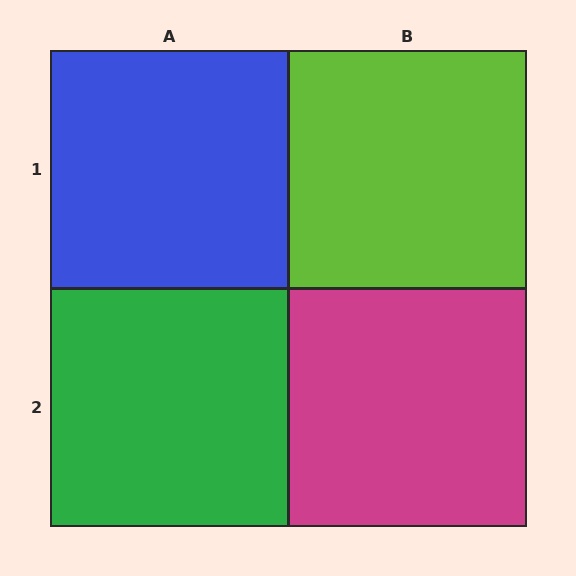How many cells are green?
1 cell is green.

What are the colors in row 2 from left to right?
Green, magenta.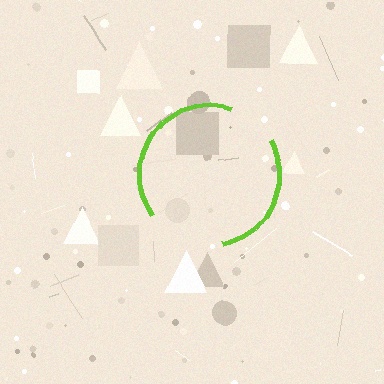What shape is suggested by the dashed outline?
The dashed outline suggests a circle.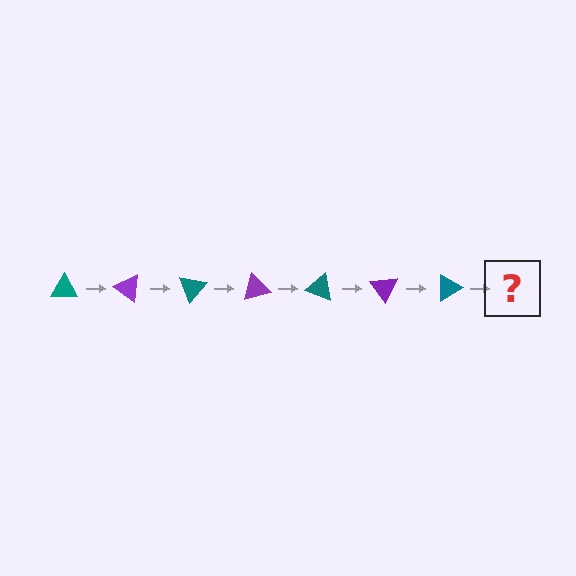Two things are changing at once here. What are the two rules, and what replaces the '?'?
The two rules are that it rotates 35 degrees each step and the color cycles through teal and purple. The '?' should be a purple triangle, rotated 245 degrees from the start.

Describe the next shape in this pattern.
It should be a purple triangle, rotated 245 degrees from the start.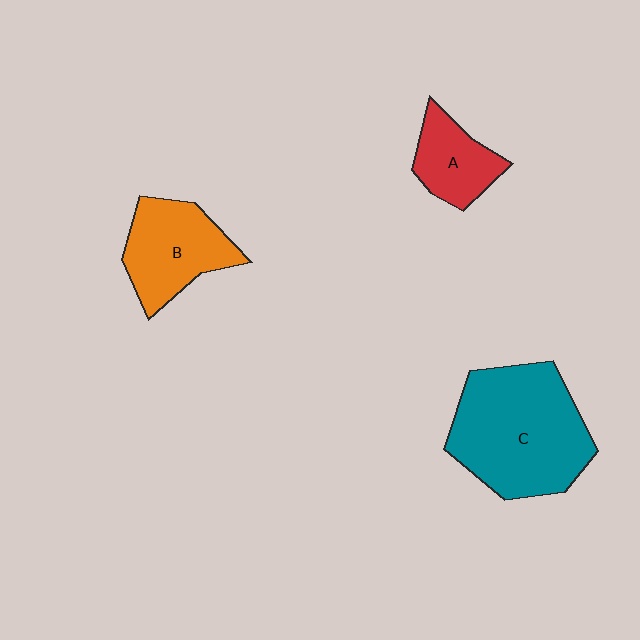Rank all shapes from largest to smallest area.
From largest to smallest: C (teal), B (orange), A (red).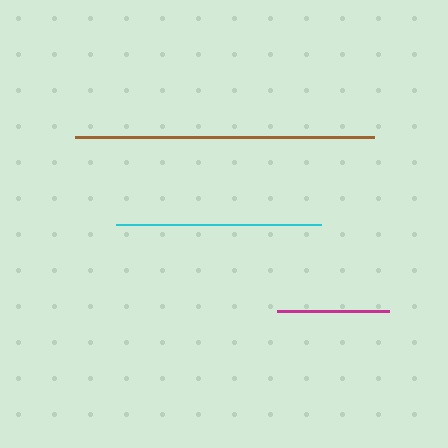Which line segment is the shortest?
The magenta line is the shortest at approximately 112 pixels.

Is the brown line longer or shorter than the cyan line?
The brown line is longer than the cyan line.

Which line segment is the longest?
The brown line is the longest at approximately 298 pixels.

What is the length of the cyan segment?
The cyan segment is approximately 205 pixels long.